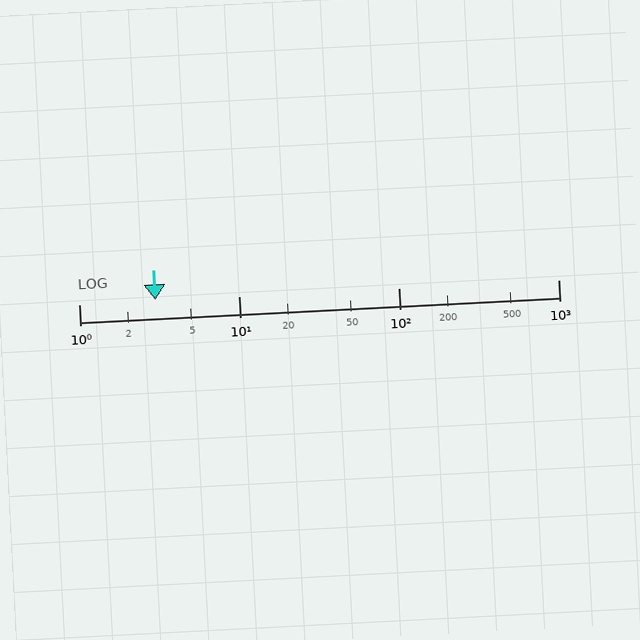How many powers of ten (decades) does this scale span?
The scale spans 3 decades, from 1 to 1000.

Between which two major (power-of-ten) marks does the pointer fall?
The pointer is between 1 and 10.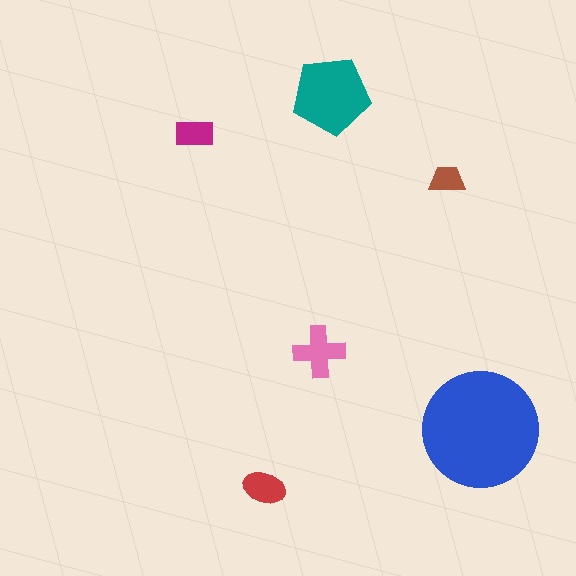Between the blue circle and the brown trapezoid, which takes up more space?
The blue circle.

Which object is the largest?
The blue circle.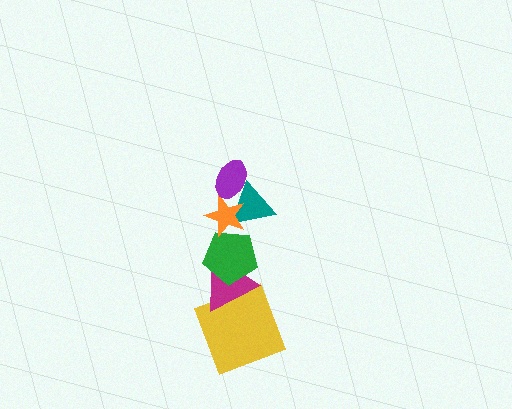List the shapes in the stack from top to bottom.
From top to bottom: the purple ellipse, the orange star, the teal triangle, the green pentagon, the magenta triangle, the yellow square.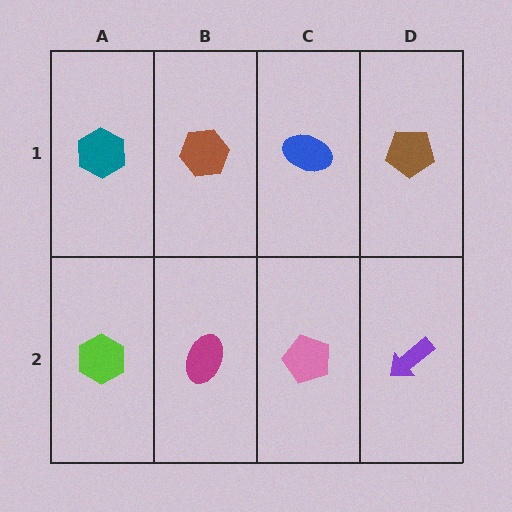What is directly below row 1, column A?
A lime hexagon.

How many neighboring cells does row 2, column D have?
2.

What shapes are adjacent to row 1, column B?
A magenta ellipse (row 2, column B), a teal hexagon (row 1, column A), a blue ellipse (row 1, column C).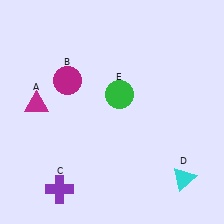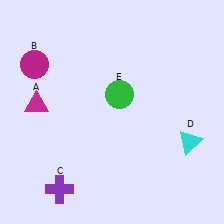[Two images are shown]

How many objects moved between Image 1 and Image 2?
2 objects moved between the two images.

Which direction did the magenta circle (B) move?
The magenta circle (B) moved left.